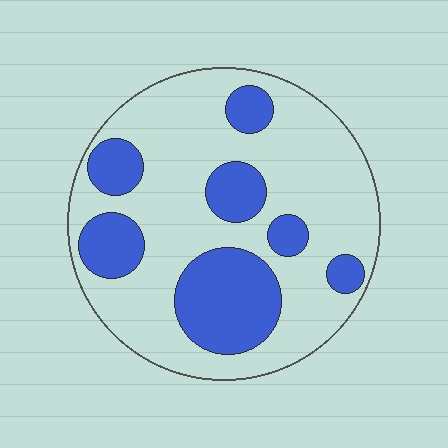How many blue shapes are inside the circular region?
7.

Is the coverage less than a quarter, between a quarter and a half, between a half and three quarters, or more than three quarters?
Between a quarter and a half.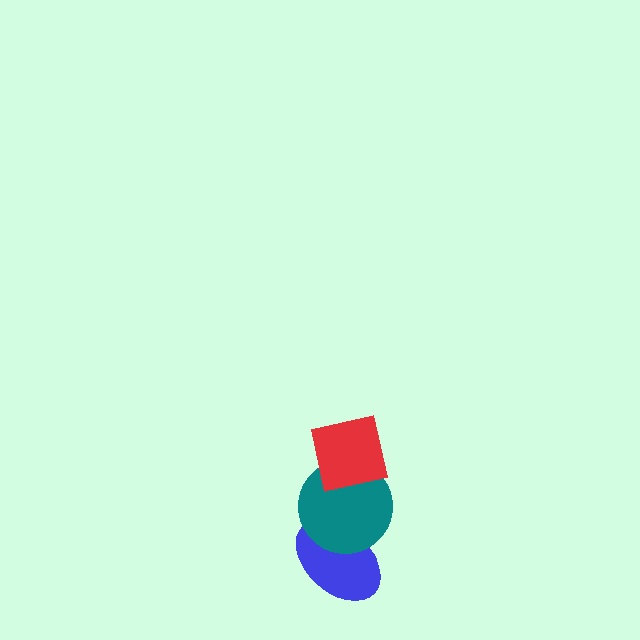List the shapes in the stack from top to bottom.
From top to bottom: the red square, the teal circle, the blue ellipse.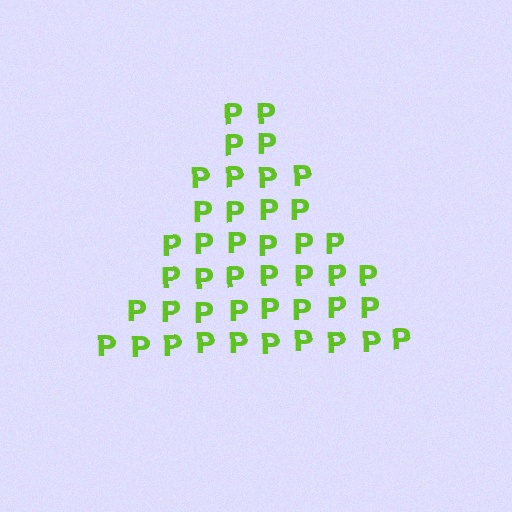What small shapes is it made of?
It is made of small letter P's.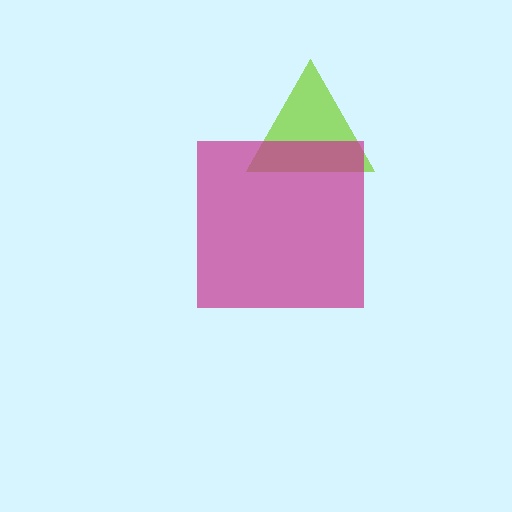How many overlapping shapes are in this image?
There are 2 overlapping shapes in the image.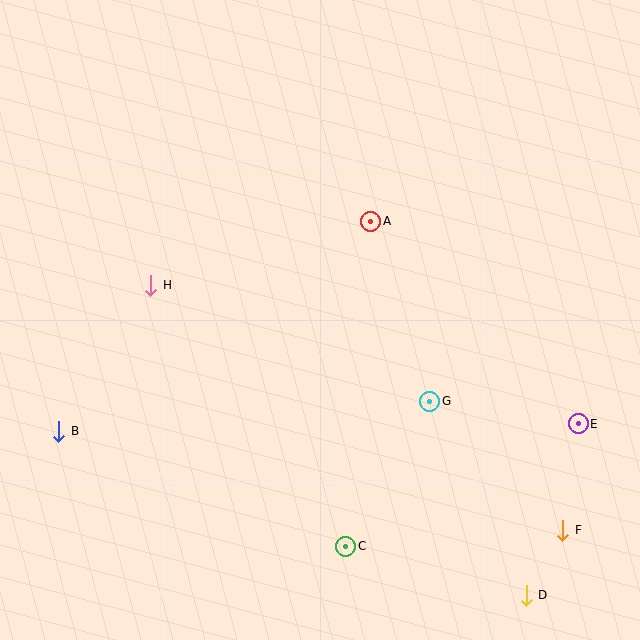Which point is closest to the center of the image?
Point A at (371, 221) is closest to the center.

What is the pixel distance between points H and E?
The distance between H and E is 449 pixels.